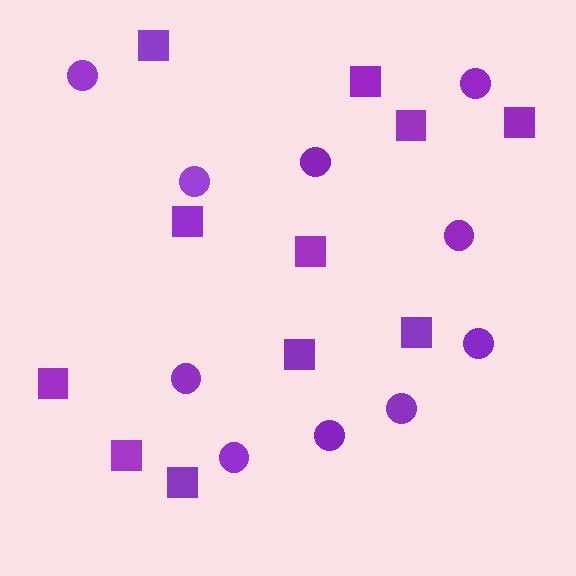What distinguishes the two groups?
There are 2 groups: one group of squares (11) and one group of circles (10).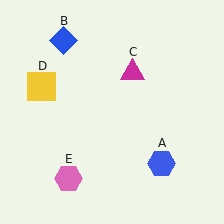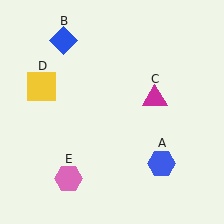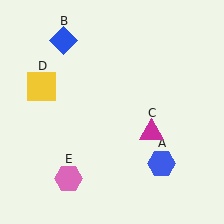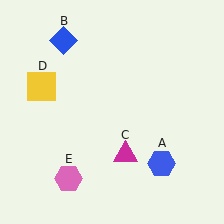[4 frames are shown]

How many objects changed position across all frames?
1 object changed position: magenta triangle (object C).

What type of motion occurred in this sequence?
The magenta triangle (object C) rotated clockwise around the center of the scene.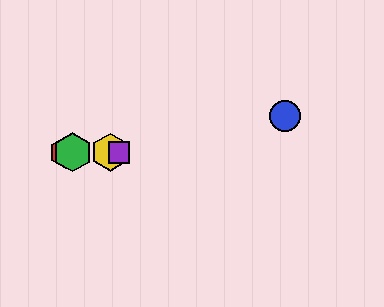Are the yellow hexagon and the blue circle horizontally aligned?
No, the yellow hexagon is at y≈152 and the blue circle is at y≈116.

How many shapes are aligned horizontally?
4 shapes (the red hexagon, the green hexagon, the yellow hexagon, the purple square) are aligned horizontally.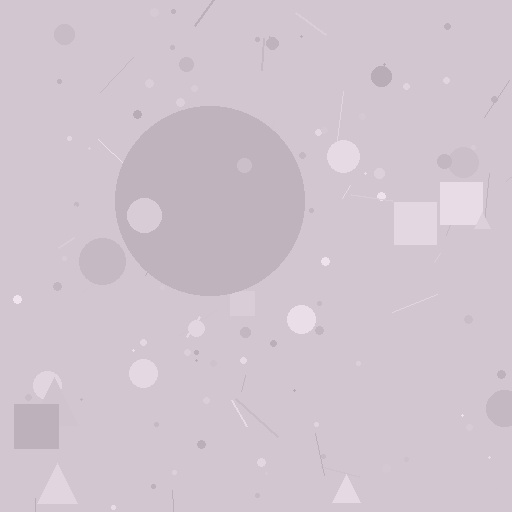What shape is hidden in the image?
A circle is hidden in the image.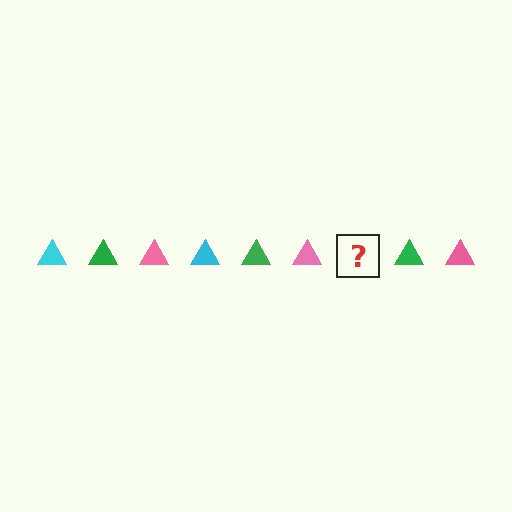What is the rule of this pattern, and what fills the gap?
The rule is that the pattern cycles through cyan, green, pink triangles. The gap should be filled with a cyan triangle.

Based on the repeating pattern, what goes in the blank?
The blank should be a cyan triangle.